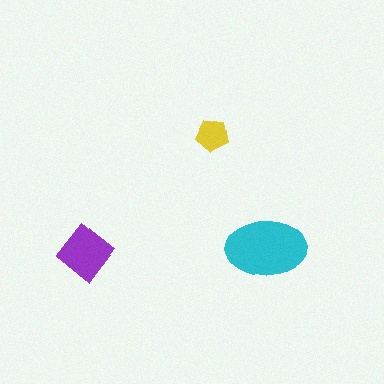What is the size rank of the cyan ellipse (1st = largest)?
1st.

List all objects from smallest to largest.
The yellow pentagon, the purple diamond, the cyan ellipse.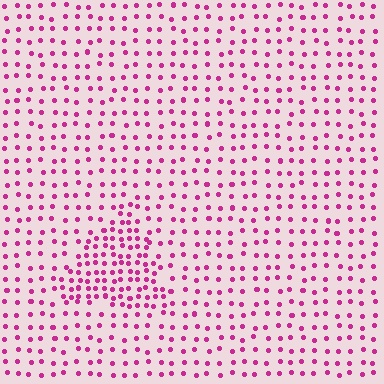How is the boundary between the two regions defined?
The boundary is defined by a change in element density (approximately 2.0x ratio). All elements are the same color, size, and shape.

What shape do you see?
I see a triangle.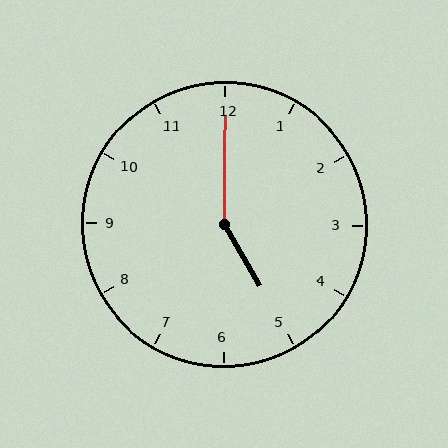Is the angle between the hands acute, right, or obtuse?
It is obtuse.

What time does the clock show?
5:00.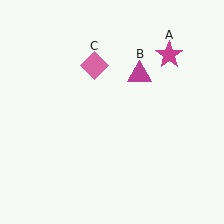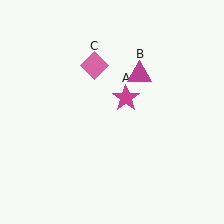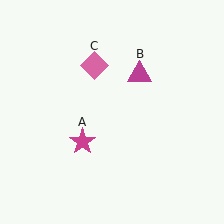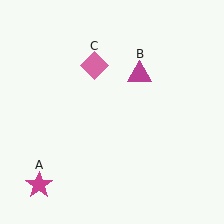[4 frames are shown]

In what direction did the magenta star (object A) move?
The magenta star (object A) moved down and to the left.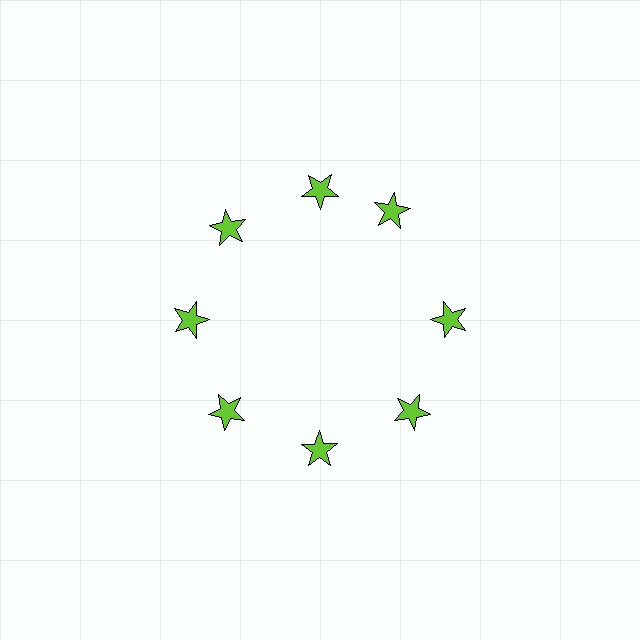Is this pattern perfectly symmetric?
No. The 8 lime stars are arranged in a ring, but one element near the 2 o'clock position is rotated out of alignment along the ring, breaking the 8-fold rotational symmetry.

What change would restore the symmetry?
The symmetry would be restored by rotating it back into even spacing with its neighbors so that all 8 stars sit at equal angles and equal distance from the center.